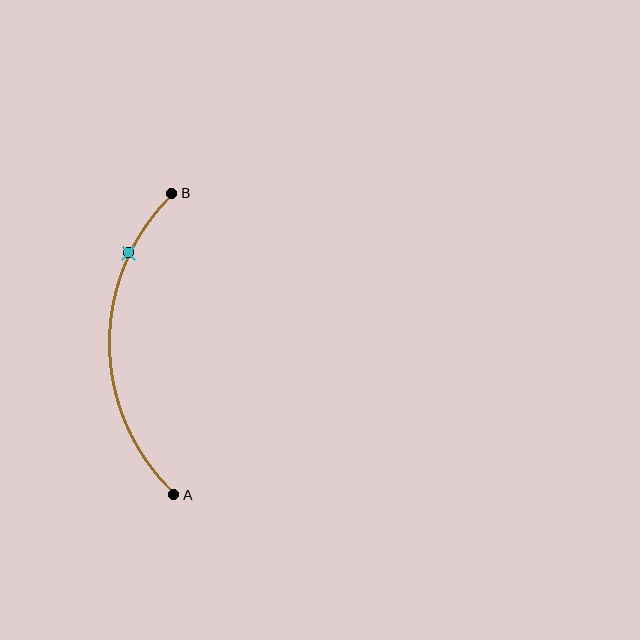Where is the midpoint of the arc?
The arc midpoint is the point on the curve farthest from the straight line joining A and B. It sits to the left of that line.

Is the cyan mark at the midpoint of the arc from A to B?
No. The cyan mark lies on the arc but is closer to endpoint B. The arc midpoint would be at the point on the curve equidistant along the arc from both A and B.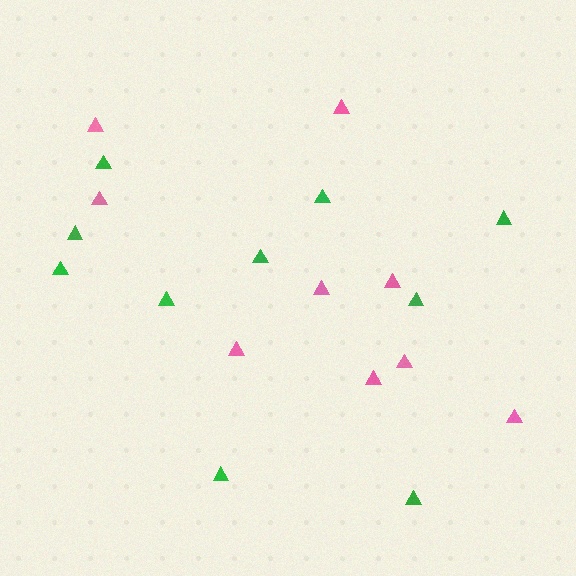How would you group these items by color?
There are 2 groups: one group of pink triangles (9) and one group of green triangles (10).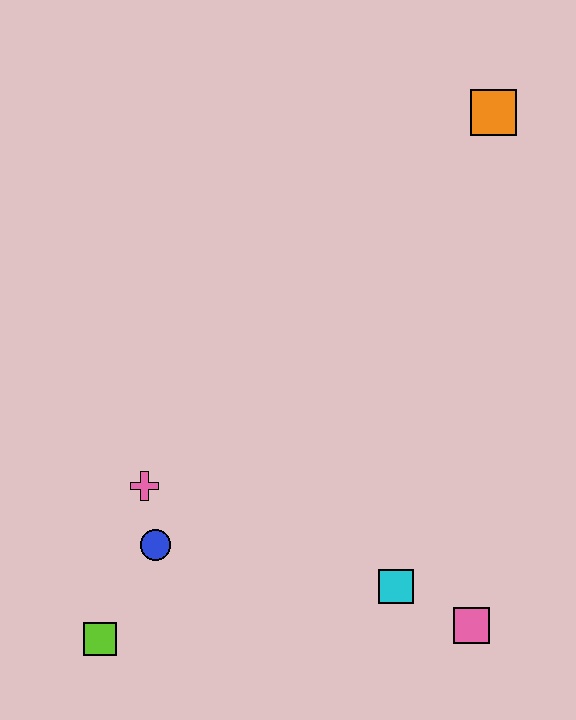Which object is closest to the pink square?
The cyan square is closest to the pink square.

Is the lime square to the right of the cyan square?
No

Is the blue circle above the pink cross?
No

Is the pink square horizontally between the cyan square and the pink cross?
No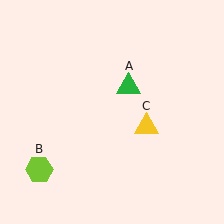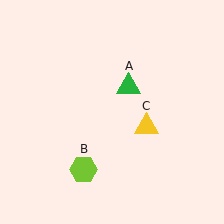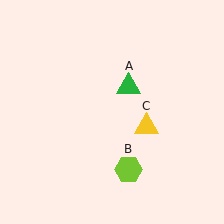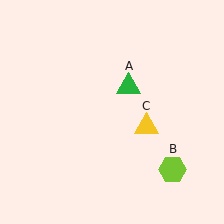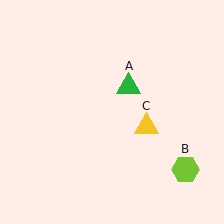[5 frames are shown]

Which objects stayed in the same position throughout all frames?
Green triangle (object A) and yellow triangle (object C) remained stationary.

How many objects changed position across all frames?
1 object changed position: lime hexagon (object B).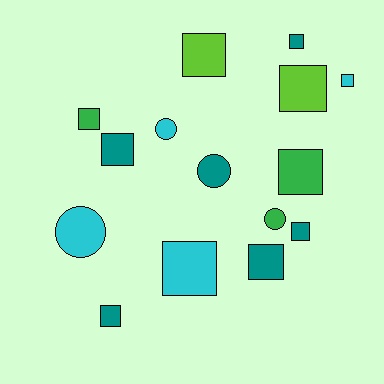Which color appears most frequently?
Teal, with 6 objects.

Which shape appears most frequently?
Square, with 11 objects.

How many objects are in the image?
There are 15 objects.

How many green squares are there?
There are 2 green squares.